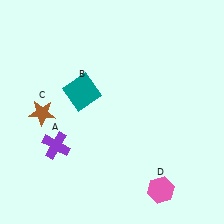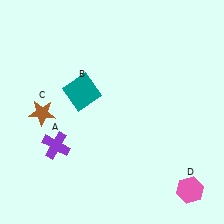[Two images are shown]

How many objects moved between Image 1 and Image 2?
1 object moved between the two images.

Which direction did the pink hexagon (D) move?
The pink hexagon (D) moved right.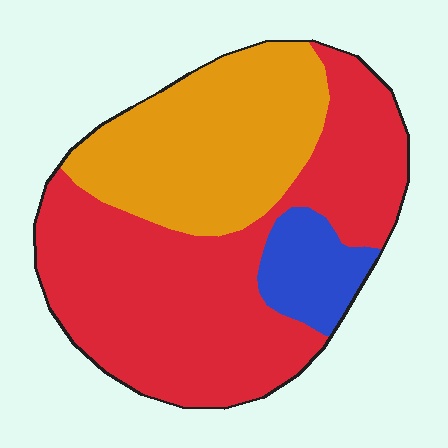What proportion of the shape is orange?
Orange covers 33% of the shape.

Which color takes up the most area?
Red, at roughly 55%.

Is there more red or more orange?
Red.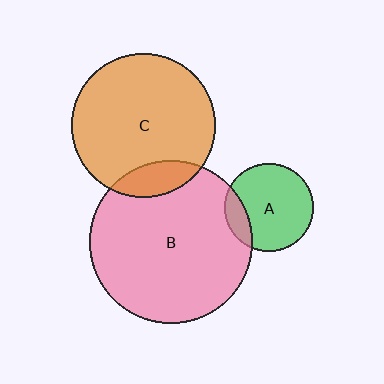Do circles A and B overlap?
Yes.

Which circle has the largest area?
Circle B (pink).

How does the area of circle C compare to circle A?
Approximately 2.7 times.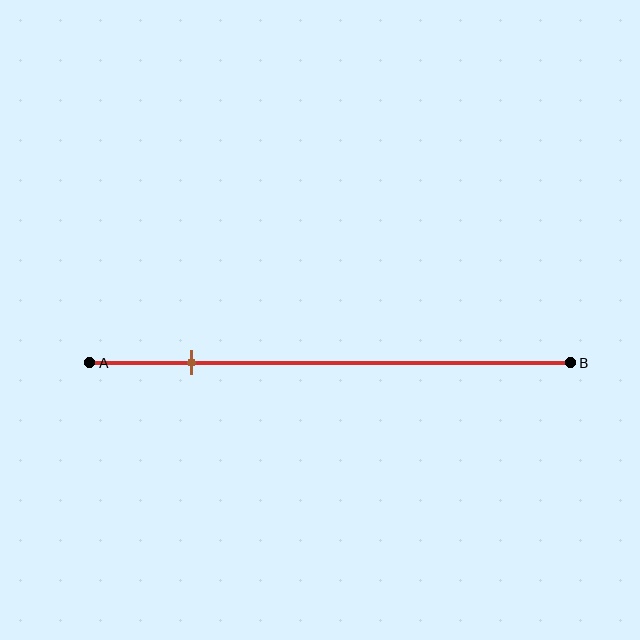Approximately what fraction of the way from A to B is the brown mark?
The brown mark is approximately 20% of the way from A to B.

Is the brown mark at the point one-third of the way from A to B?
No, the mark is at about 20% from A, not at the 33% one-third point.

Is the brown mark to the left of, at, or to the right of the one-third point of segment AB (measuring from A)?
The brown mark is to the left of the one-third point of segment AB.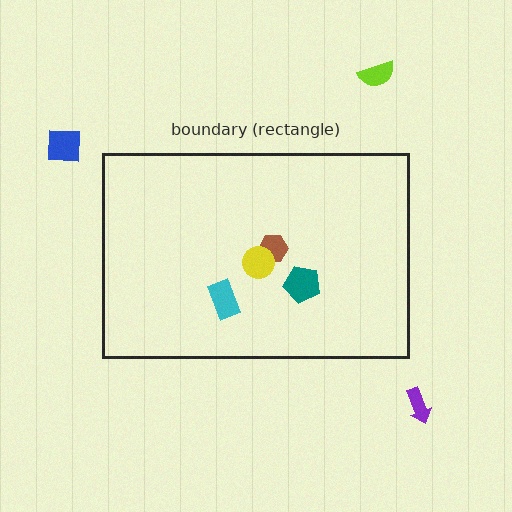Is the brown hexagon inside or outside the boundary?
Inside.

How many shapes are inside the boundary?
4 inside, 3 outside.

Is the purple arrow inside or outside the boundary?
Outside.